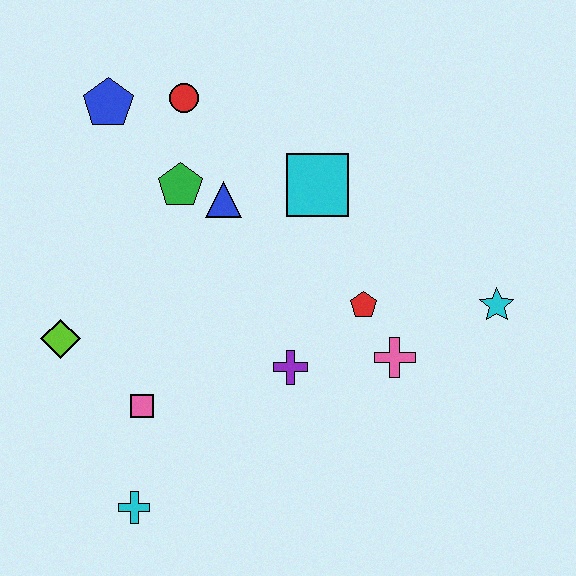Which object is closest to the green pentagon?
The blue triangle is closest to the green pentagon.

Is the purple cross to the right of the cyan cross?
Yes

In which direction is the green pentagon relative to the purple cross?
The green pentagon is above the purple cross.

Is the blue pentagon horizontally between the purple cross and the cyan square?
No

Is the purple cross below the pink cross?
Yes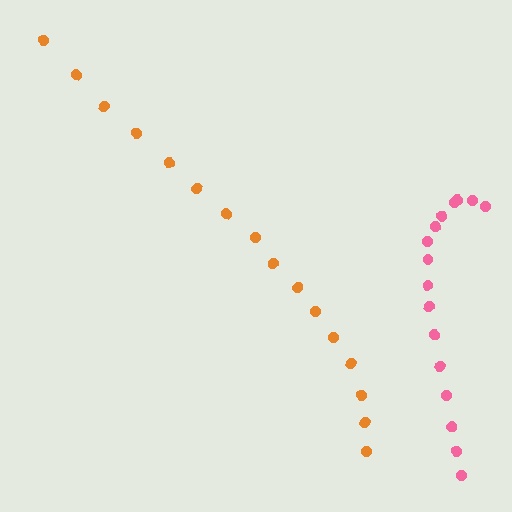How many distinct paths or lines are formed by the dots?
There are 2 distinct paths.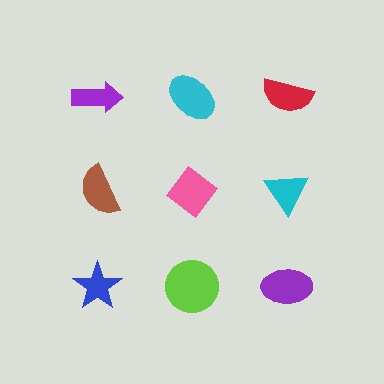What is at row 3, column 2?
A lime circle.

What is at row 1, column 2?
A cyan ellipse.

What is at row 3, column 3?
A purple ellipse.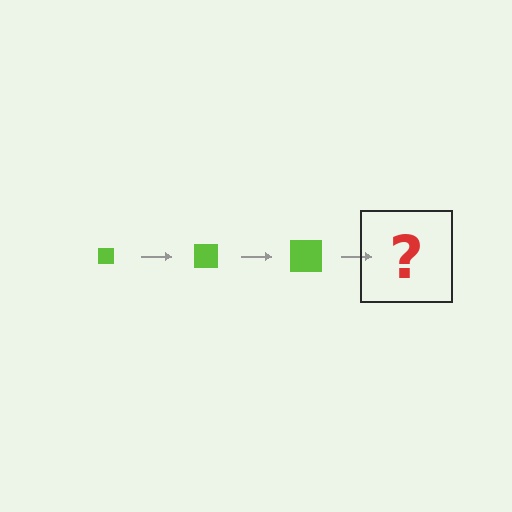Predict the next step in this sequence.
The next step is a lime square, larger than the previous one.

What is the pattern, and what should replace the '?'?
The pattern is that the square gets progressively larger each step. The '?' should be a lime square, larger than the previous one.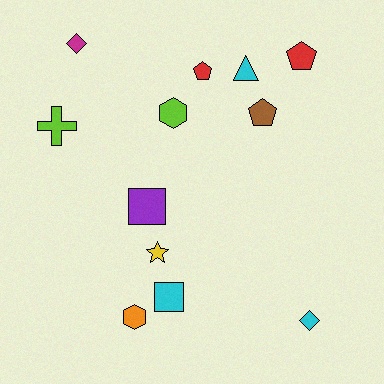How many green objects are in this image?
There are no green objects.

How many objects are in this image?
There are 12 objects.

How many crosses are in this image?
There is 1 cross.